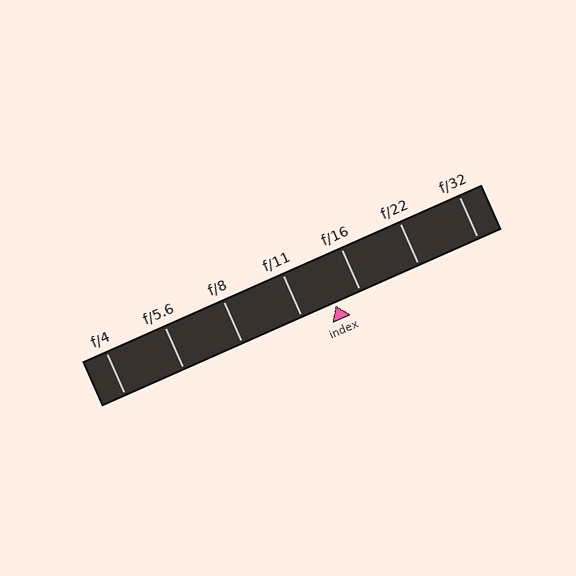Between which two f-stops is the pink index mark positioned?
The index mark is between f/11 and f/16.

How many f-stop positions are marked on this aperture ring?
There are 7 f-stop positions marked.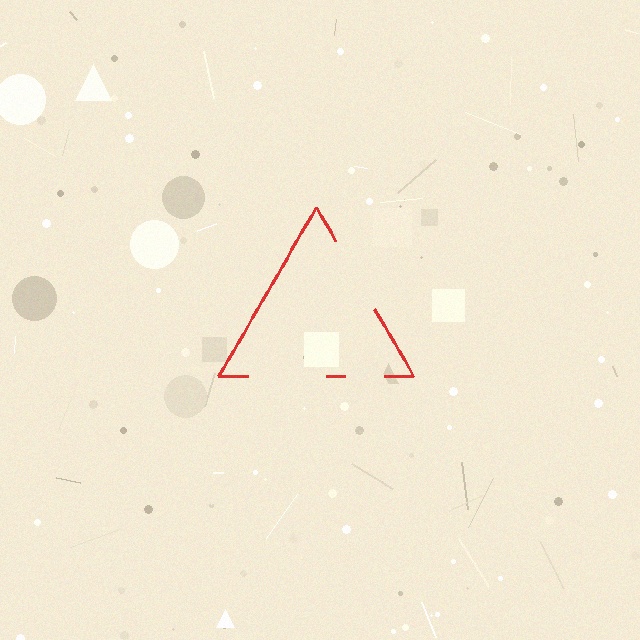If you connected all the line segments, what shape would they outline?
They would outline a triangle.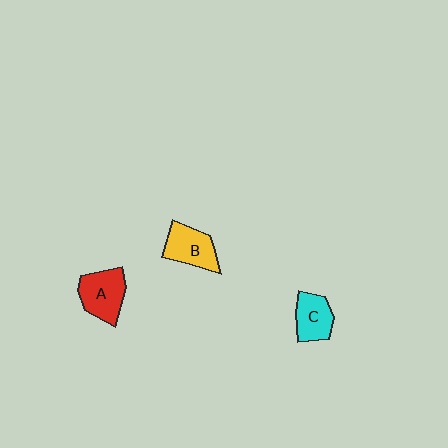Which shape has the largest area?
Shape A (red).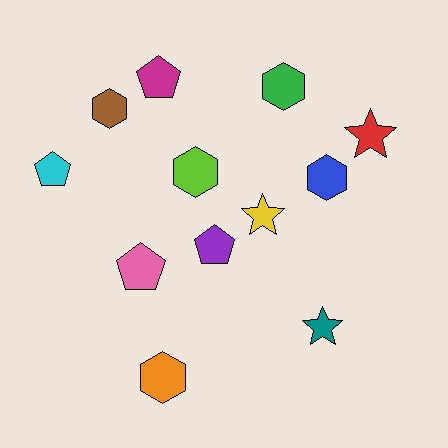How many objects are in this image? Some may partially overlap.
There are 12 objects.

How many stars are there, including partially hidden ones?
There are 3 stars.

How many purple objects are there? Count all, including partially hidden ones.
There is 1 purple object.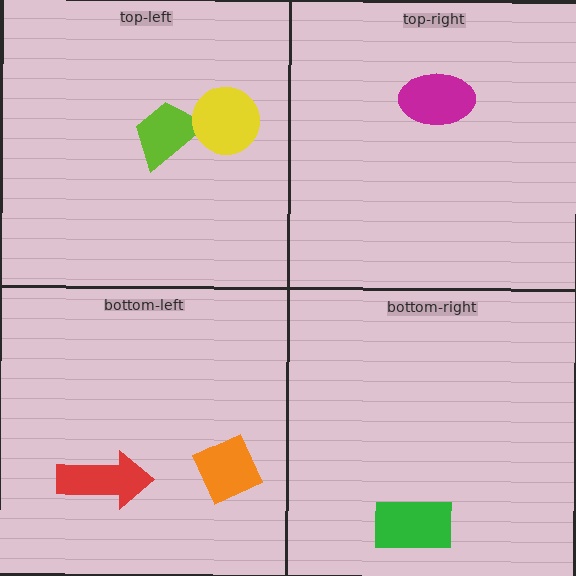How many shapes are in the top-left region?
2.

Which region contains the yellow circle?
The top-left region.